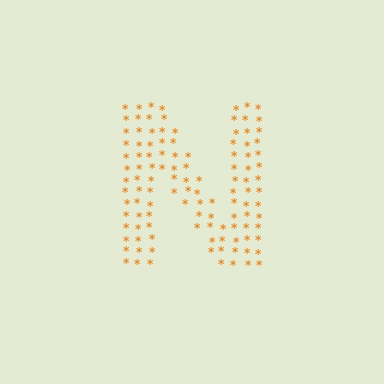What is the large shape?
The large shape is the letter N.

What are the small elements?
The small elements are asterisks.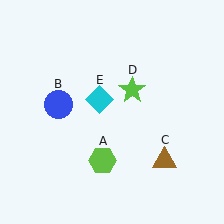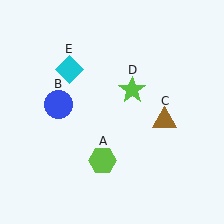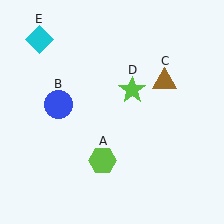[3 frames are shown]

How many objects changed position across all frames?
2 objects changed position: brown triangle (object C), cyan diamond (object E).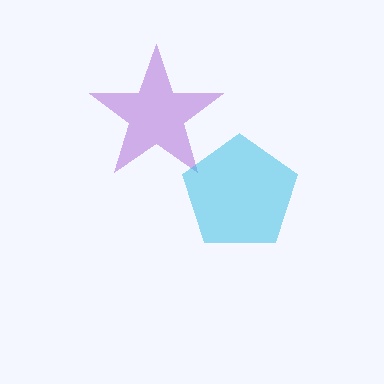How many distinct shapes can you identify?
There are 2 distinct shapes: a purple star, a cyan pentagon.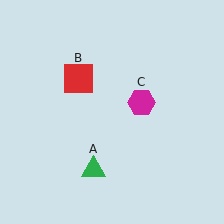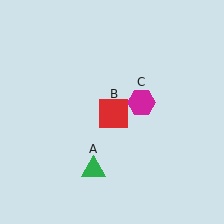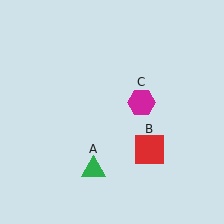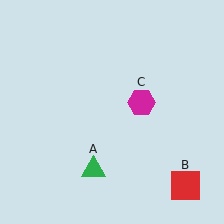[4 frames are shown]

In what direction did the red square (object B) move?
The red square (object B) moved down and to the right.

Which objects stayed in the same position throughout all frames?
Green triangle (object A) and magenta hexagon (object C) remained stationary.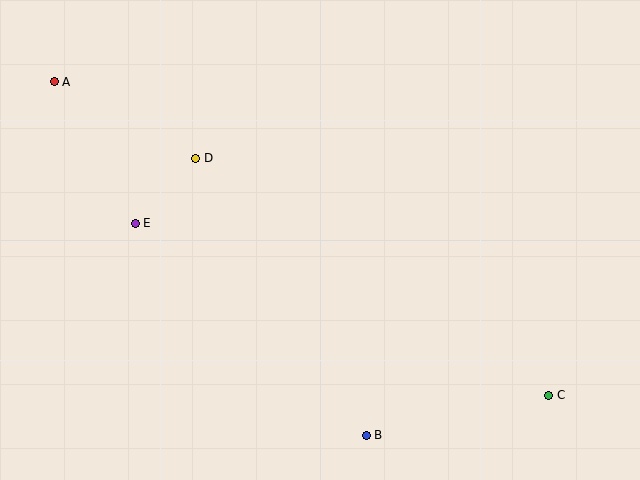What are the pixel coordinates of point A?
Point A is at (54, 82).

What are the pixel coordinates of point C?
Point C is at (549, 395).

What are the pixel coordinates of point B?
Point B is at (366, 435).